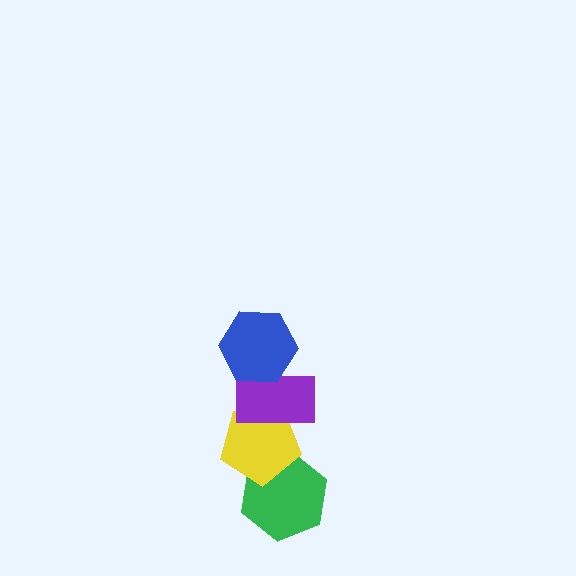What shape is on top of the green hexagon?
The yellow pentagon is on top of the green hexagon.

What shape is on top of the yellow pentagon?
The purple rectangle is on top of the yellow pentagon.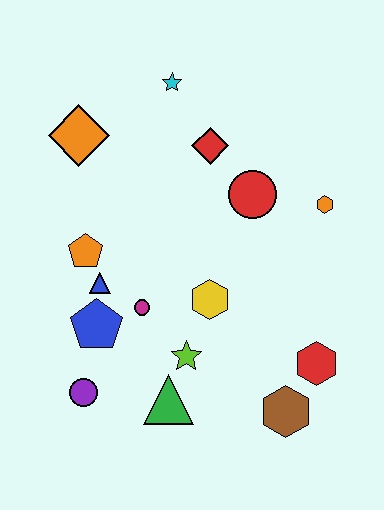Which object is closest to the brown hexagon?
The red hexagon is closest to the brown hexagon.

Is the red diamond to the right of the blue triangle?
Yes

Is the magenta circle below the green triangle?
No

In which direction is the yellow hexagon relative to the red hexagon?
The yellow hexagon is to the left of the red hexagon.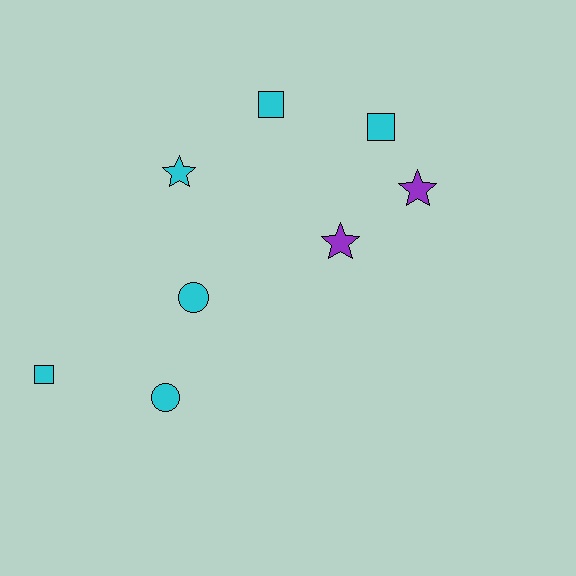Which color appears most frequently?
Cyan, with 6 objects.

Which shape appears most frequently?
Star, with 3 objects.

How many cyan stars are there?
There is 1 cyan star.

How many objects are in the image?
There are 8 objects.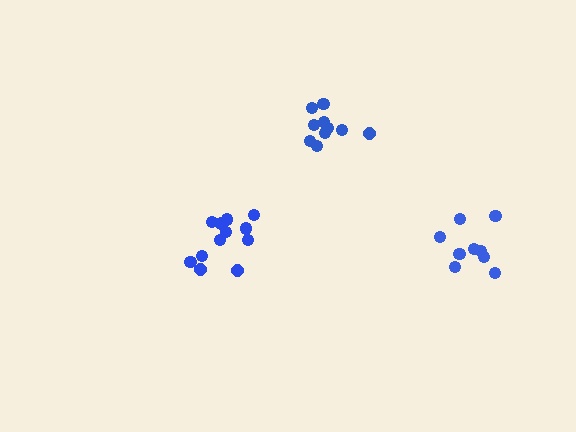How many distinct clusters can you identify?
There are 3 distinct clusters.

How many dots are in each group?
Group 1: 9 dots, Group 2: 10 dots, Group 3: 12 dots (31 total).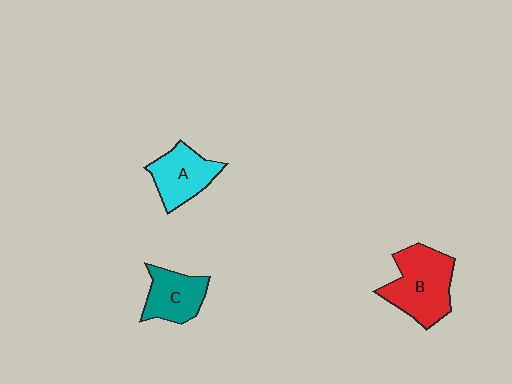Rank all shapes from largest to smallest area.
From largest to smallest: B (red), A (cyan), C (teal).